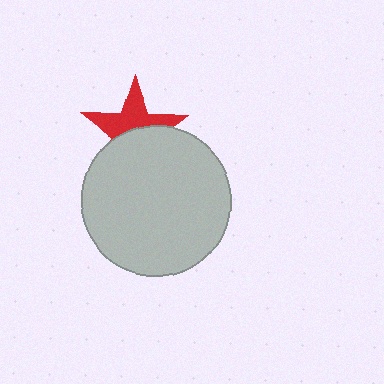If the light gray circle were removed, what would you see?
You would see the complete red star.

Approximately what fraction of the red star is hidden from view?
Roughly 50% of the red star is hidden behind the light gray circle.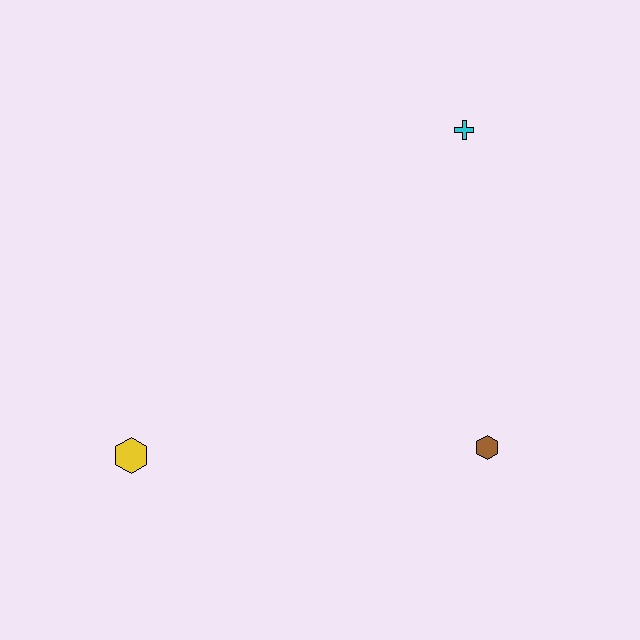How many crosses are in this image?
There is 1 cross.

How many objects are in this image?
There are 3 objects.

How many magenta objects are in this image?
There are no magenta objects.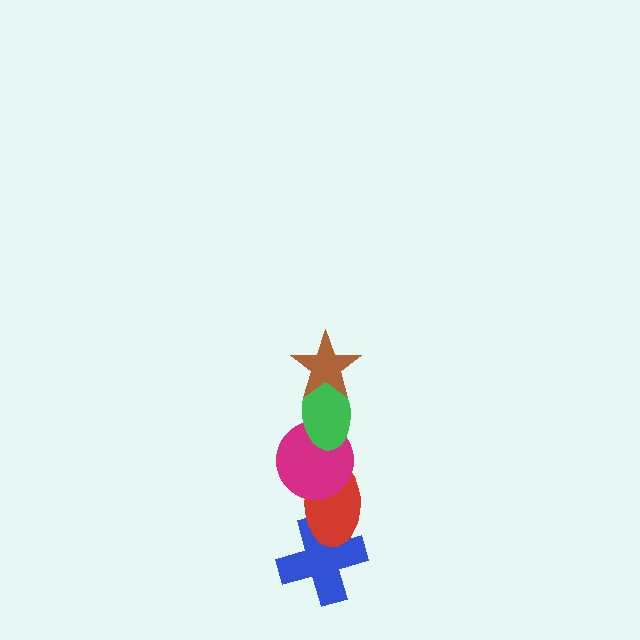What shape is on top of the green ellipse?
The brown star is on top of the green ellipse.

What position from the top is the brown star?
The brown star is 1st from the top.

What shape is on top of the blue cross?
The red ellipse is on top of the blue cross.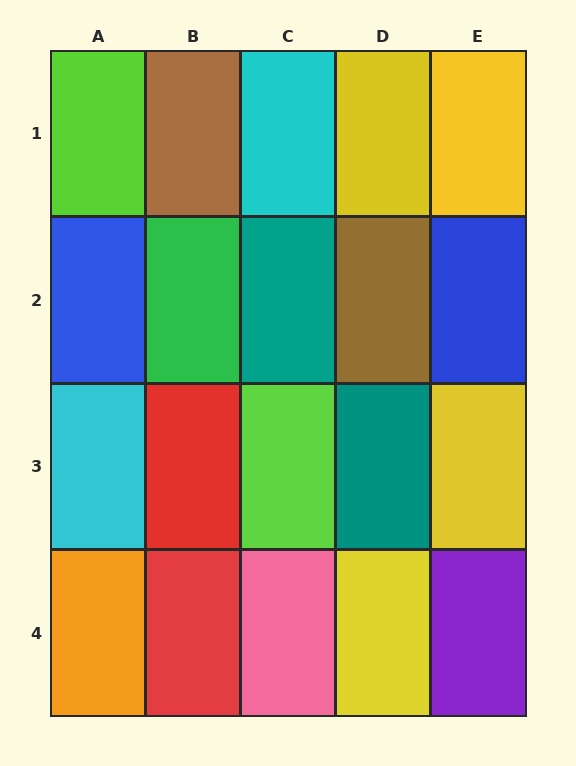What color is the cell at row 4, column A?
Orange.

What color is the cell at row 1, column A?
Lime.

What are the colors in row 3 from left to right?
Cyan, red, lime, teal, yellow.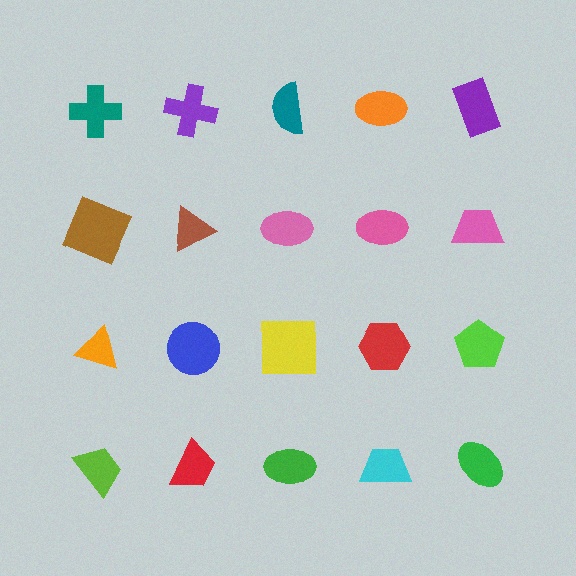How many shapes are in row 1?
5 shapes.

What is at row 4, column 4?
A cyan trapezoid.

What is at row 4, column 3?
A green ellipse.